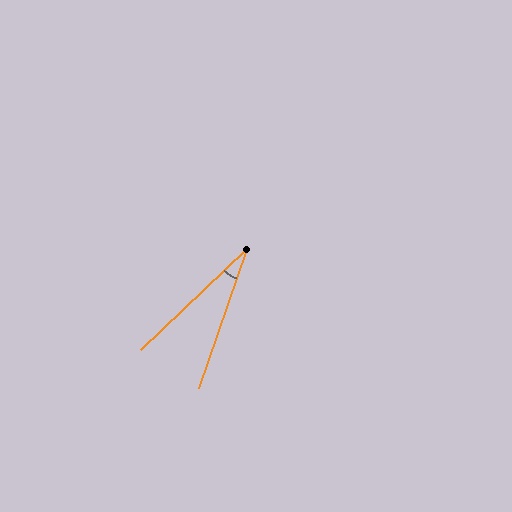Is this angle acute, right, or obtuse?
It is acute.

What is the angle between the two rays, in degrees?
Approximately 27 degrees.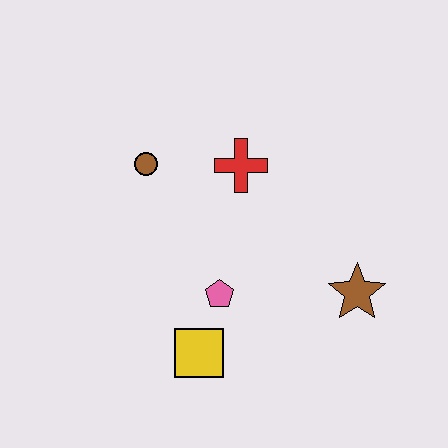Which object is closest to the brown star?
The pink pentagon is closest to the brown star.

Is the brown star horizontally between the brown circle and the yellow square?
No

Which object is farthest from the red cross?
The yellow square is farthest from the red cross.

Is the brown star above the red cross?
No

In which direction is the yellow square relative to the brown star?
The yellow square is to the left of the brown star.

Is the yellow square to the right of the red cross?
No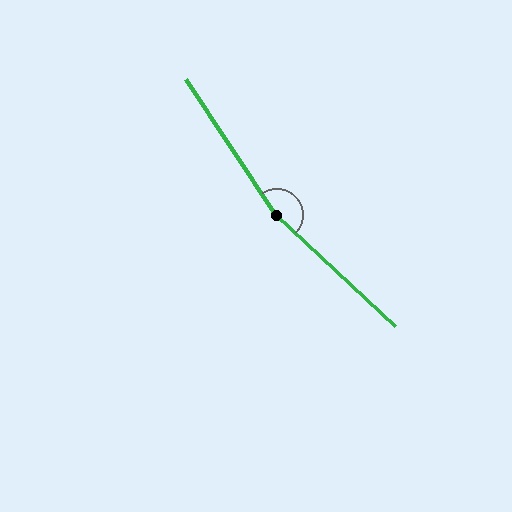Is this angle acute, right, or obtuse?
It is obtuse.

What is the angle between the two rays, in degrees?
Approximately 167 degrees.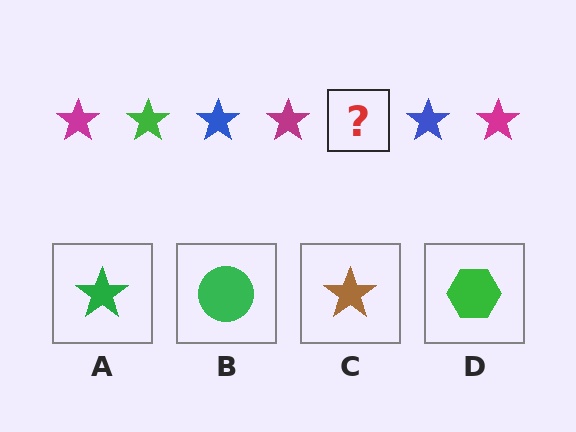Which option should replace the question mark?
Option A.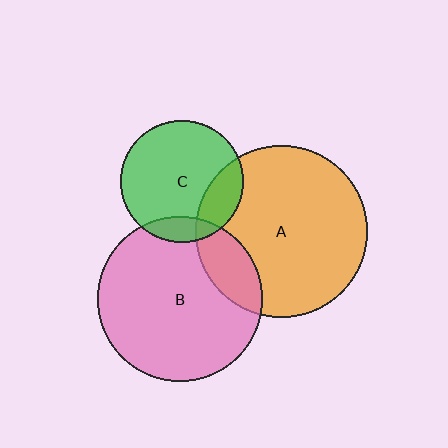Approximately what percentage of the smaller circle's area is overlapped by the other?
Approximately 15%.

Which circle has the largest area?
Circle A (orange).